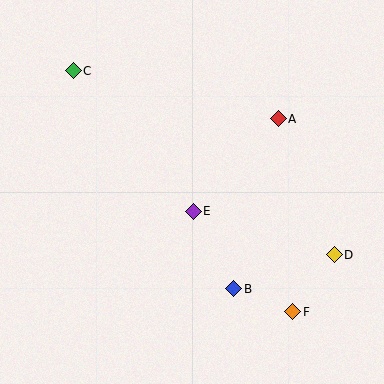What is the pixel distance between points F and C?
The distance between F and C is 326 pixels.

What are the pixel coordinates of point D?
Point D is at (334, 255).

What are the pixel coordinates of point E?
Point E is at (193, 211).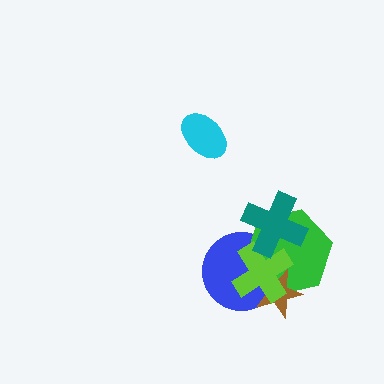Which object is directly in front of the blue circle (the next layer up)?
The green hexagon is directly in front of the blue circle.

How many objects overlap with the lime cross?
4 objects overlap with the lime cross.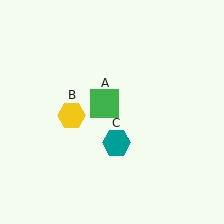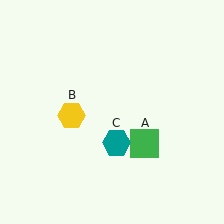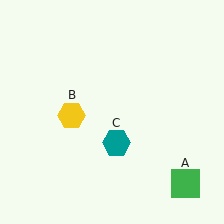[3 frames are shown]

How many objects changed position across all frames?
1 object changed position: green square (object A).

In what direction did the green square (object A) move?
The green square (object A) moved down and to the right.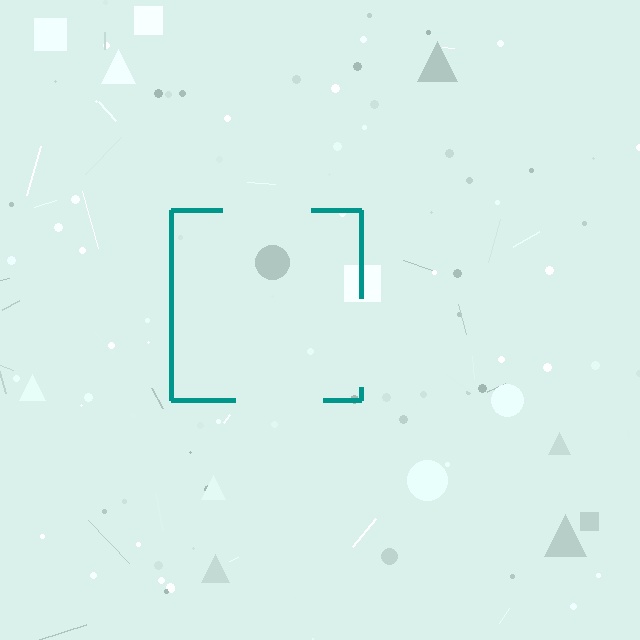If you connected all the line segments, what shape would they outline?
They would outline a square.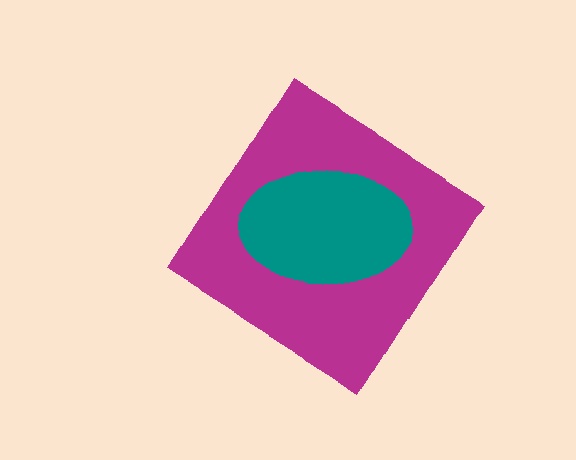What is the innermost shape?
The teal ellipse.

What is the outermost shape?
The magenta diamond.